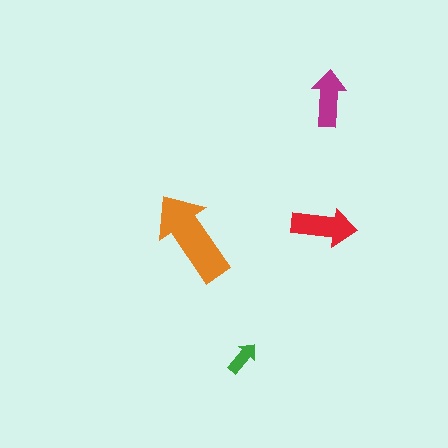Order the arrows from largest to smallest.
the orange one, the red one, the magenta one, the green one.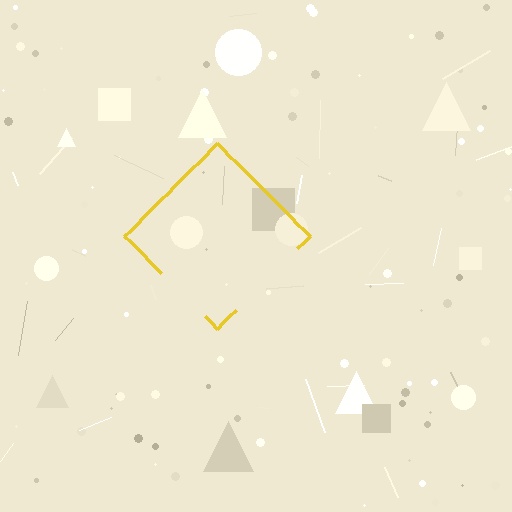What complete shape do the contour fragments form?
The contour fragments form a diamond.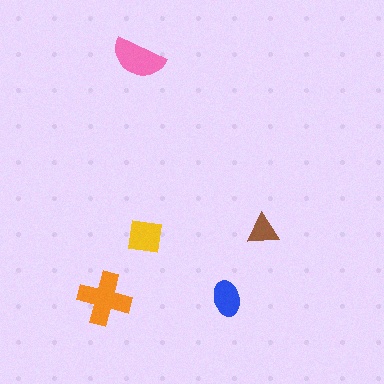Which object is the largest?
The orange cross.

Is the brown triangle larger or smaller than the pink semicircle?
Smaller.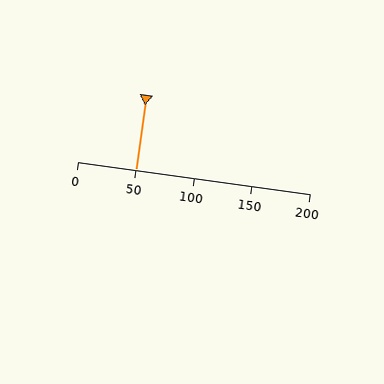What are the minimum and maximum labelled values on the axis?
The axis runs from 0 to 200.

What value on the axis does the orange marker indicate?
The marker indicates approximately 50.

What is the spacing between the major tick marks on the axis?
The major ticks are spaced 50 apart.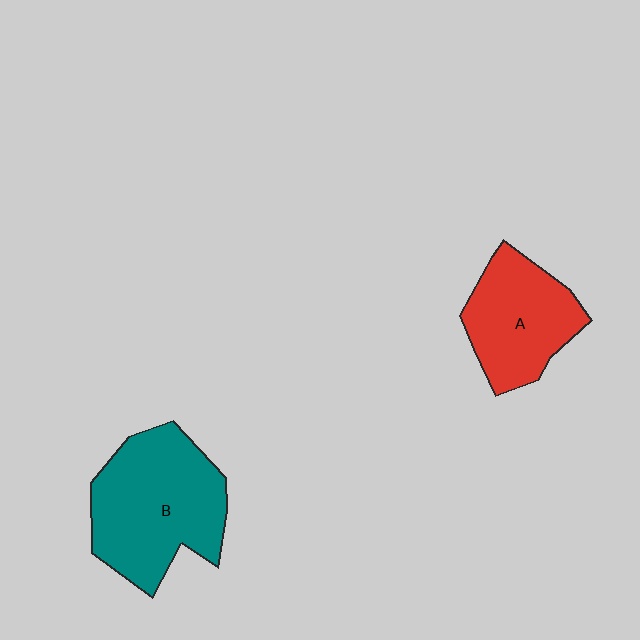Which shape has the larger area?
Shape B (teal).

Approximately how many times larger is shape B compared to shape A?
Approximately 1.4 times.